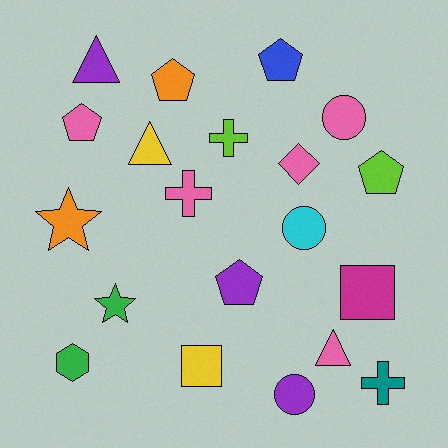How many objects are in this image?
There are 20 objects.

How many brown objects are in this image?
There are no brown objects.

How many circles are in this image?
There are 3 circles.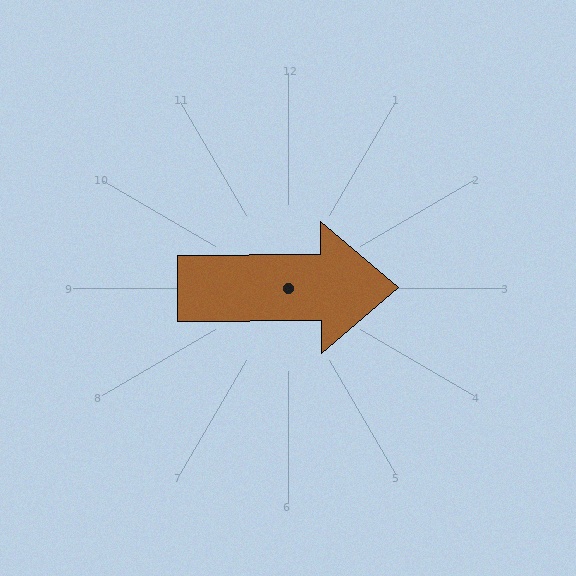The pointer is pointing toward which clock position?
Roughly 3 o'clock.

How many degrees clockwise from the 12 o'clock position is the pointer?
Approximately 90 degrees.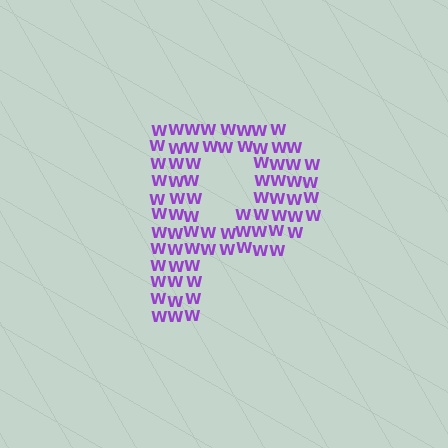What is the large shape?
The large shape is the letter P.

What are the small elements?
The small elements are letter W's.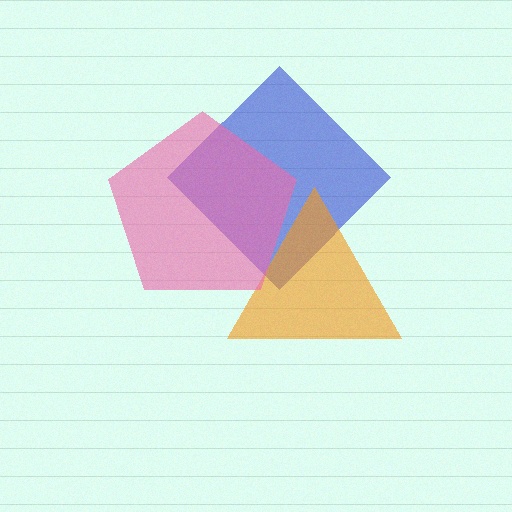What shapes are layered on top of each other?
The layered shapes are: a blue diamond, an orange triangle, a pink pentagon.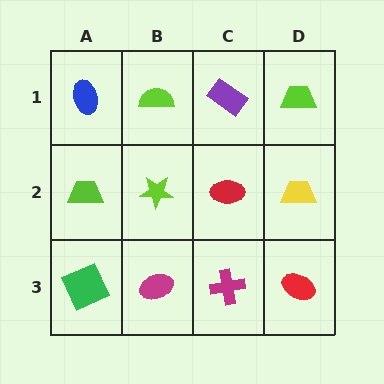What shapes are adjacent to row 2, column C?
A purple rectangle (row 1, column C), a magenta cross (row 3, column C), a lime star (row 2, column B), a yellow trapezoid (row 2, column D).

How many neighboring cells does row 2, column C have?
4.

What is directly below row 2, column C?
A magenta cross.